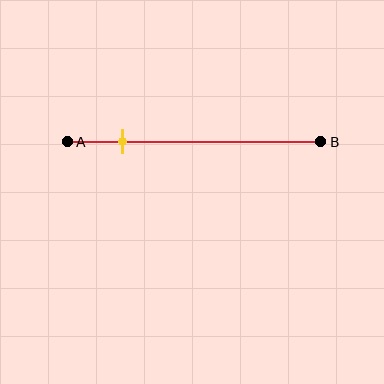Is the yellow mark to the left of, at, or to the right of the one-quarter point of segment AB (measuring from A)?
The yellow mark is approximately at the one-quarter point of segment AB.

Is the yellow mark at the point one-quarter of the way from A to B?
Yes, the mark is approximately at the one-quarter point.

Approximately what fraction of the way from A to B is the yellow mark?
The yellow mark is approximately 20% of the way from A to B.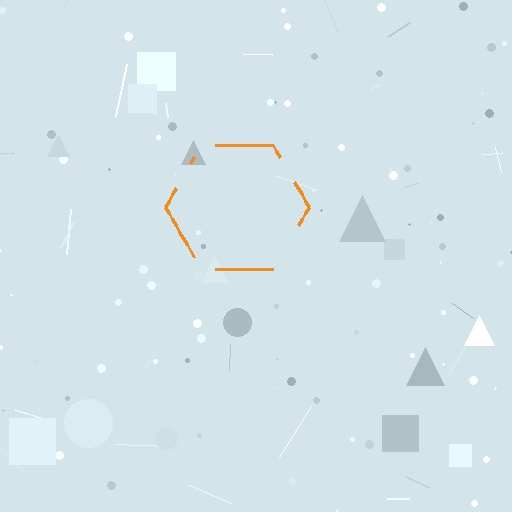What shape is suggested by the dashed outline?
The dashed outline suggests a hexagon.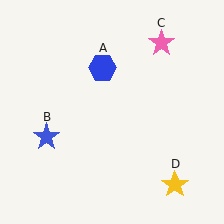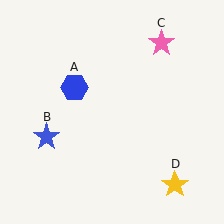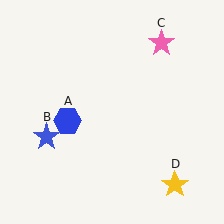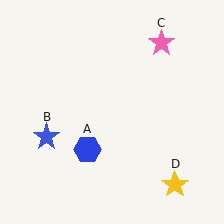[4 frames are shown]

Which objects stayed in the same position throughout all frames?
Blue star (object B) and pink star (object C) and yellow star (object D) remained stationary.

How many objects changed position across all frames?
1 object changed position: blue hexagon (object A).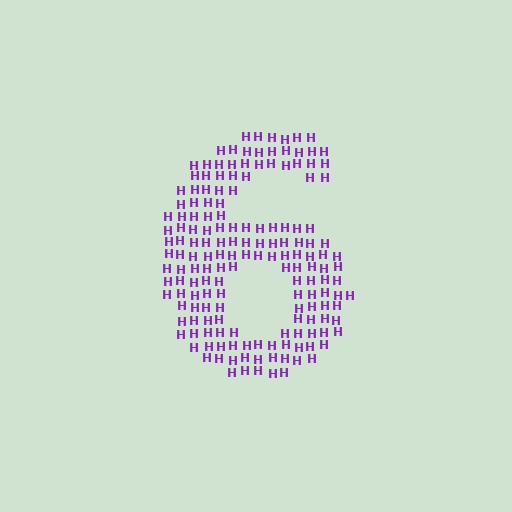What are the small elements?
The small elements are letter H's.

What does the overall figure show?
The overall figure shows the digit 6.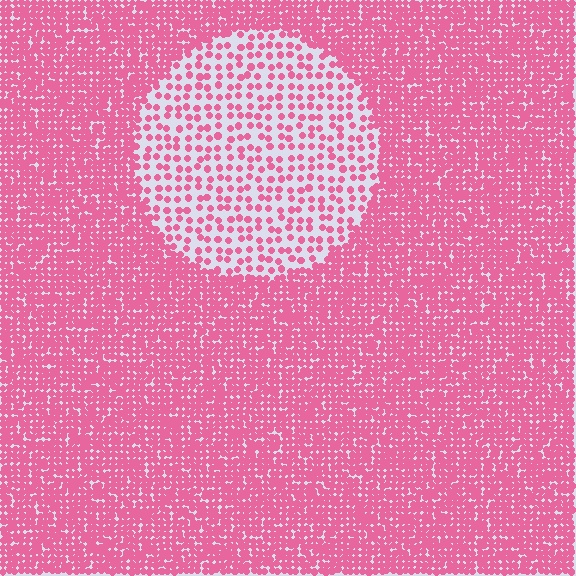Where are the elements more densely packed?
The elements are more densely packed outside the circle boundary.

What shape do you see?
I see a circle.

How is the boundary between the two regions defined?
The boundary is defined by a change in element density (approximately 2.8x ratio). All elements are the same color, size, and shape.